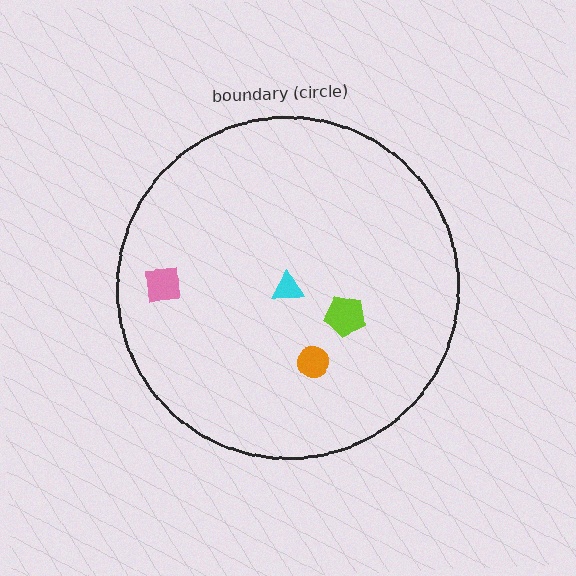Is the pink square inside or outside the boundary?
Inside.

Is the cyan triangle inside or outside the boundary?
Inside.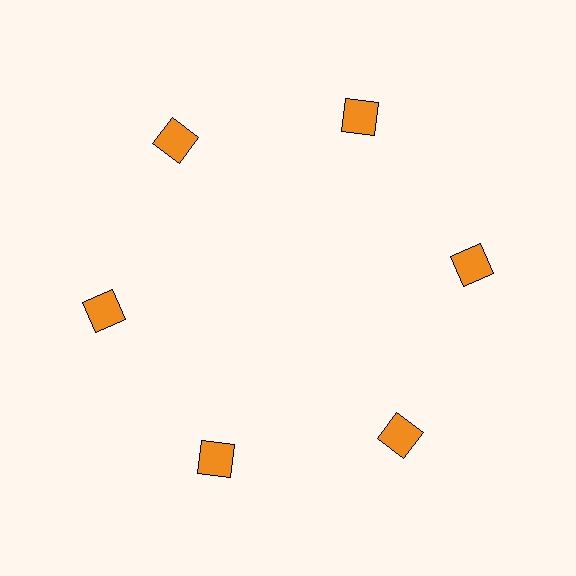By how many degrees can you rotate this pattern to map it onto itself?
The pattern maps onto itself every 60 degrees of rotation.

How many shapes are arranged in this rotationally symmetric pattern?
There are 6 shapes, arranged in 6 groups of 1.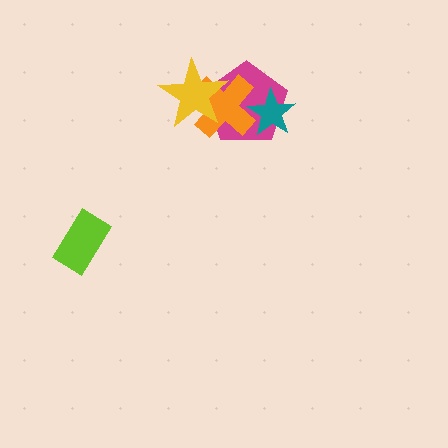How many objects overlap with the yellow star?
2 objects overlap with the yellow star.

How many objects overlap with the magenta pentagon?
3 objects overlap with the magenta pentagon.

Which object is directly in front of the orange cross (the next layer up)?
The teal star is directly in front of the orange cross.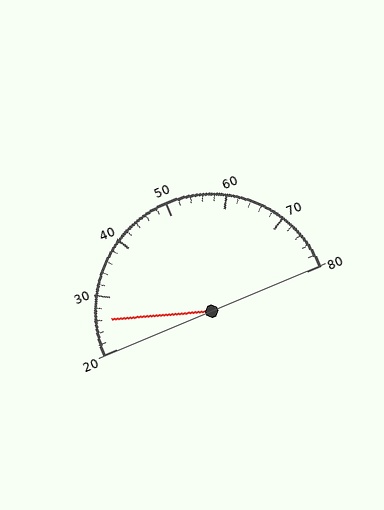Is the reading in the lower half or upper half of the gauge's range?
The reading is in the lower half of the range (20 to 80).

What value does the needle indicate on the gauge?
The needle indicates approximately 26.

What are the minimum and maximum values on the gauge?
The gauge ranges from 20 to 80.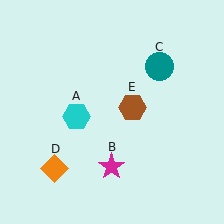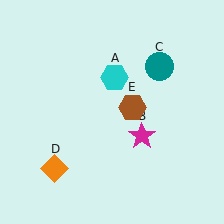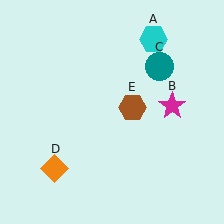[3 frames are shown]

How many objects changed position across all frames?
2 objects changed position: cyan hexagon (object A), magenta star (object B).